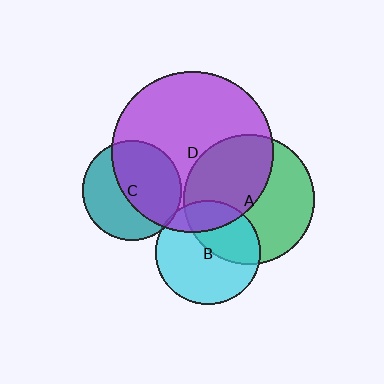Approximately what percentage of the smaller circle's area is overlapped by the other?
Approximately 5%.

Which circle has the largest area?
Circle D (purple).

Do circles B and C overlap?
Yes.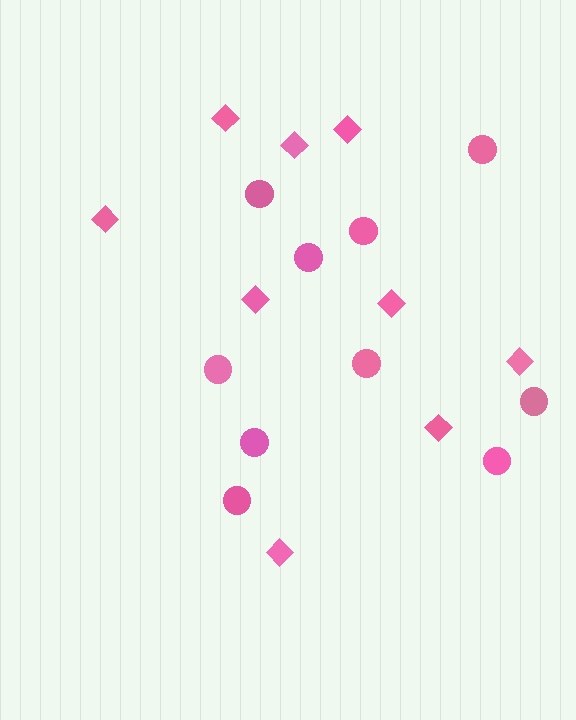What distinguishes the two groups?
There are 2 groups: one group of circles (10) and one group of diamonds (9).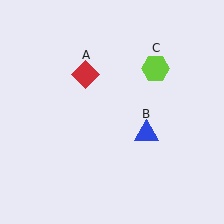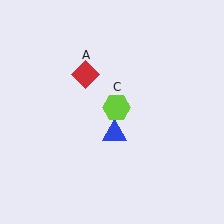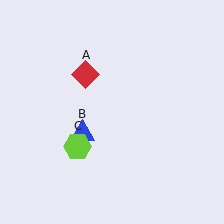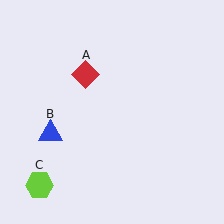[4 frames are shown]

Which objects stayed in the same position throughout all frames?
Red diamond (object A) remained stationary.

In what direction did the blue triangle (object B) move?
The blue triangle (object B) moved left.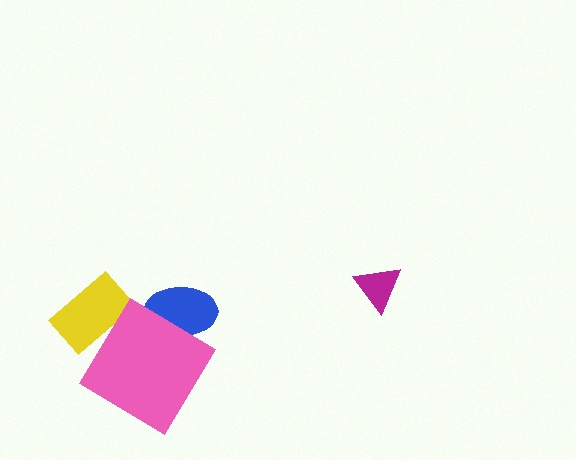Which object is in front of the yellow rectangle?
The pink diamond is in front of the yellow rectangle.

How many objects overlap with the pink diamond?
2 objects overlap with the pink diamond.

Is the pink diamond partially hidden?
No, no other shape covers it.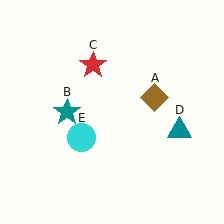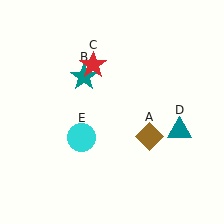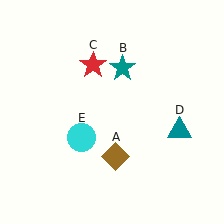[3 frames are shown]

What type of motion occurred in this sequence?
The brown diamond (object A), teal star (object B) rotated clockwise around the center of the scene.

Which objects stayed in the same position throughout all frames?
Red star (object C) and teal triangle (object D) and cyan circle (object E) remained stationary.